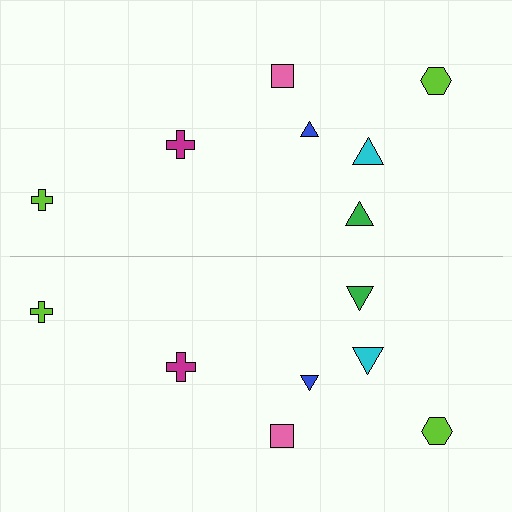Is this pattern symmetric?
Yes, this pattern has bilateral (reflection) symmetry.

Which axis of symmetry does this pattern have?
The pattern has a horizontal axis of symmetry running through the center of the image.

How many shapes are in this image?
There are 14 shapes in this image.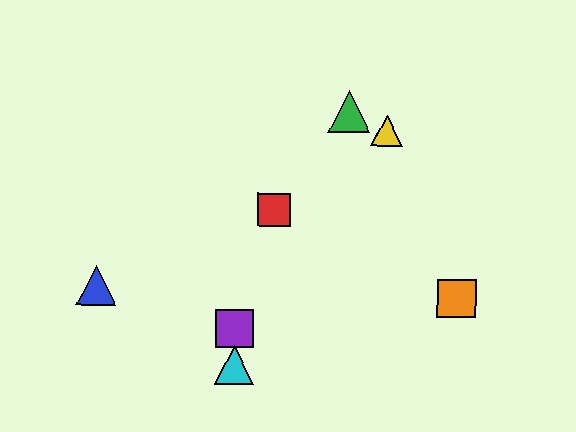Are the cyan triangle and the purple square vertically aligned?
Yes, both are at x≈234.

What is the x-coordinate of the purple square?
The purple square is at x≈235.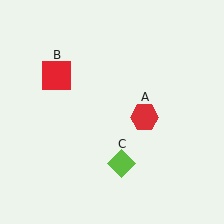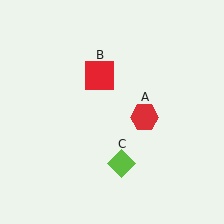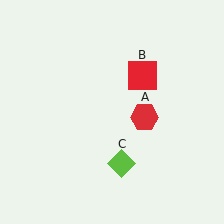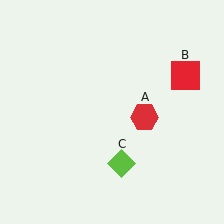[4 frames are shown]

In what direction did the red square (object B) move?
The red square (object B) moved right.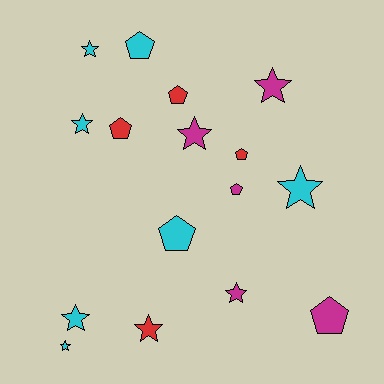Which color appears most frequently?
Cyan, with 7 objects.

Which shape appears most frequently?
Star, with 9 objects.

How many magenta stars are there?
There are 3 magenta stars.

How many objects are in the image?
There are 16 objects.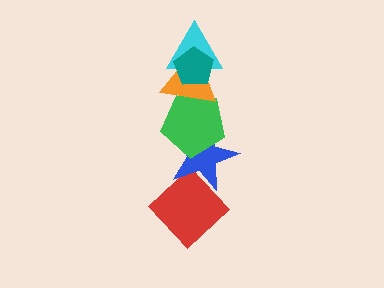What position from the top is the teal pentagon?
The teal pentagon is 1st from the top.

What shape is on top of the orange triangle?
The cyan triangle is on top of the orange triangle.